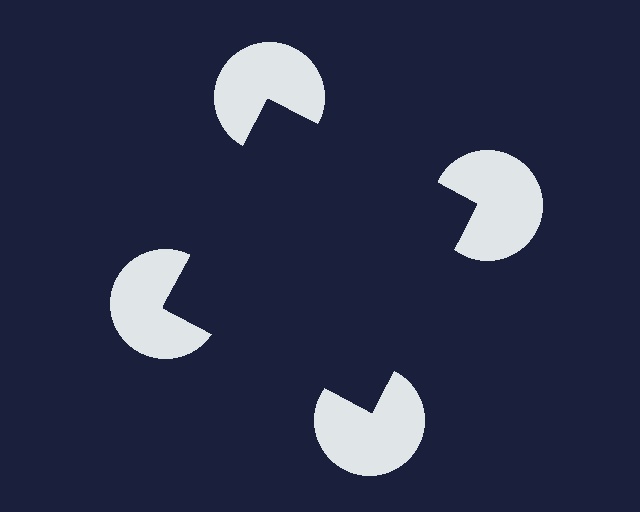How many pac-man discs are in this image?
There are 4 — one at each vertex of the illusory square.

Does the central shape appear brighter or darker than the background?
It typically appears slightly darker than the background, even though no actual brightness change is drawn.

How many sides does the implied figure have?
4 sides.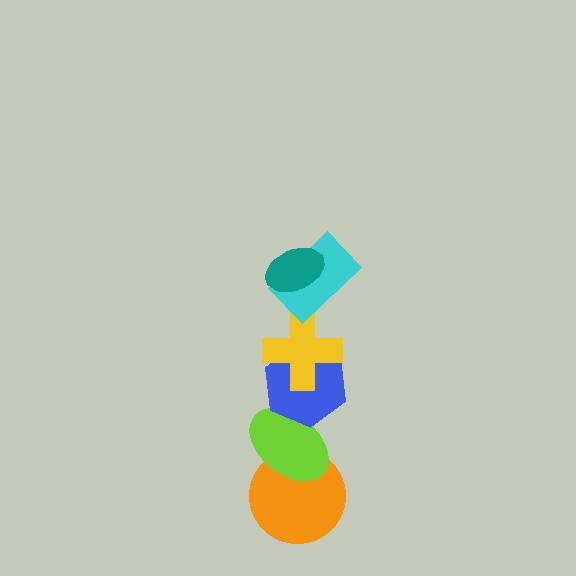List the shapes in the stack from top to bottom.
From top to bottom: the teal ellipse, the cyan rectangle, the yellow cross, the blue hexagon, the lime ellipse, the orange circle.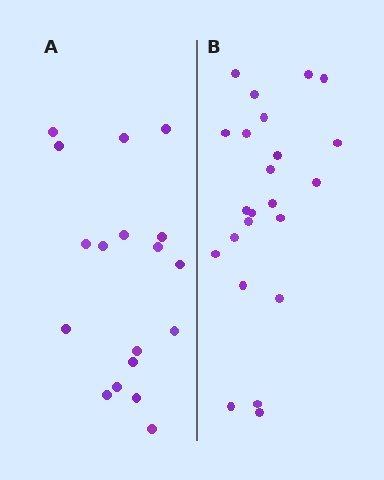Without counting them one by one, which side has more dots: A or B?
Region B (the right region) has more dots.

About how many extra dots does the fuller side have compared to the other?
Region B has about 5 more dots than region A.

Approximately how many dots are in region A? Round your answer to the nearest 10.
About 20 dots. (The exact count is 18, which rounds to 20.)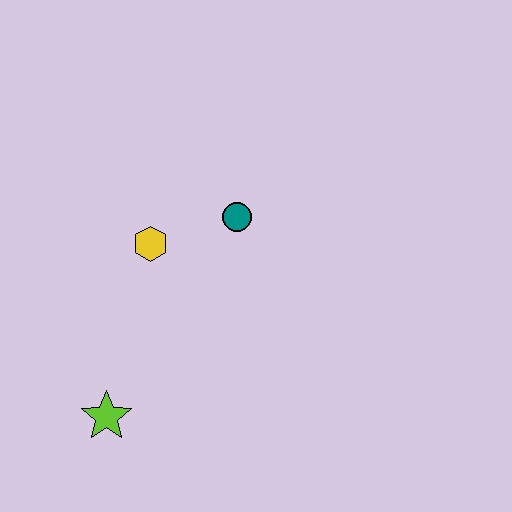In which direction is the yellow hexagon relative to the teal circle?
The yellow hexagon is to the left of the teal circle.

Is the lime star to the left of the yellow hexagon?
Yes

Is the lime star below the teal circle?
Yes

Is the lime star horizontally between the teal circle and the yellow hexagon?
No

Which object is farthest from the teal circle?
The lime star is farthest from the teal circle.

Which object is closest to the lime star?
The yellow hexagon is closest to the lime star.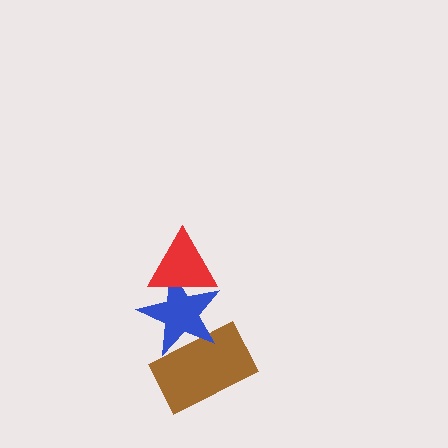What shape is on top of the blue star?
The red triangle is on top of the blue star.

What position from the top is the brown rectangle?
The brown rectangle is 3rd from the top.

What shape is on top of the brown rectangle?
The blue star is on top of the brown rectangle.